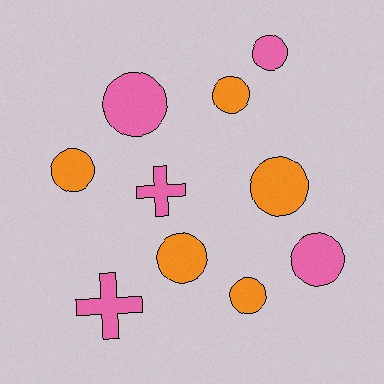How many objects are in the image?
There are 10 objects.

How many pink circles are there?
There are 3 pink circles.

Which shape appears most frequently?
Circle, with 8 objects.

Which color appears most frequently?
Pink, with 5 objects.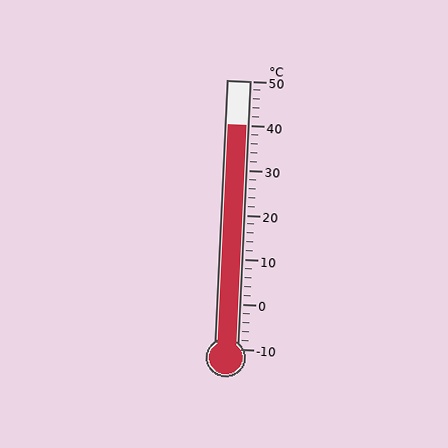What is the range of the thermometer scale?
The thermometer scale ranges from -10°C to 50°C.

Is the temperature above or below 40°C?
The temperature is at 40°C.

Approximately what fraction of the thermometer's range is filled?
The thermometer is filled to approximately 85% of its range.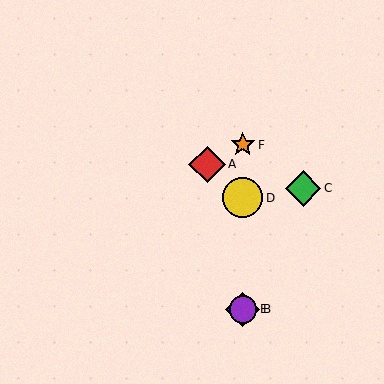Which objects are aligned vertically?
Objects B, D, E, F are aligned vertically.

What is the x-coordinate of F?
Object F is at x≈243.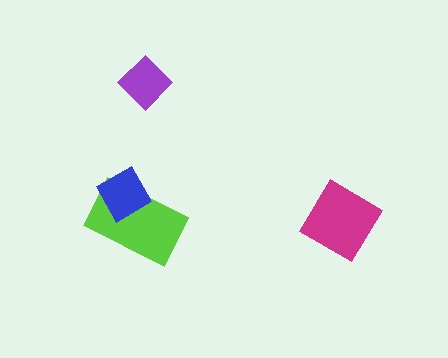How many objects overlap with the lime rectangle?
1 object overlaps with the lime rectangle.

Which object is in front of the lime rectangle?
The blue diamond is in front of the lime rectangle.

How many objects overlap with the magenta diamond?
0 objects overlap with the magenta diamond.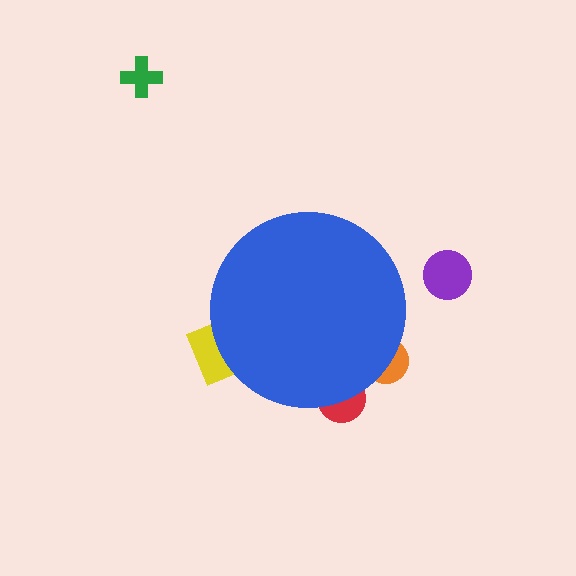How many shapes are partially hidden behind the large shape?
3 shapes are partially hidden.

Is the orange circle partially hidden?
Yes, the orange circle is partially hidden behind the blue circle.